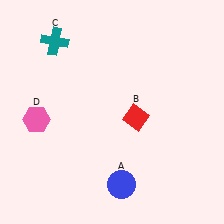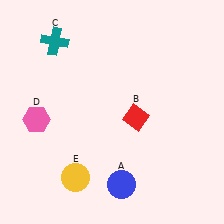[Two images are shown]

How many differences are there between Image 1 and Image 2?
There is 1 difference between the two images.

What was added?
A yellow circle (E) was added in Image 2.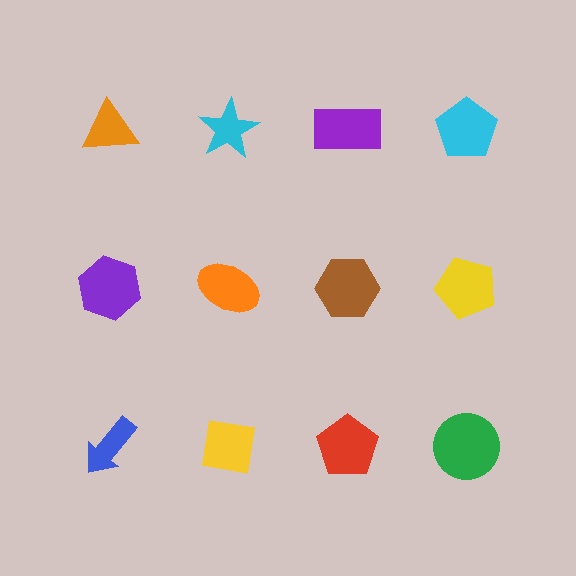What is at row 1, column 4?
A cyan pentagon.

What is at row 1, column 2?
A cyan star.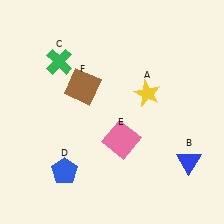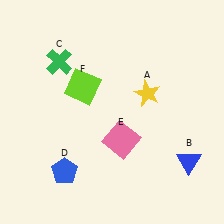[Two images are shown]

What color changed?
The square (F) changed from brown in Image 1 to lime in Image 2.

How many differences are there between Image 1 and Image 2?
There is 1 difference between the two images.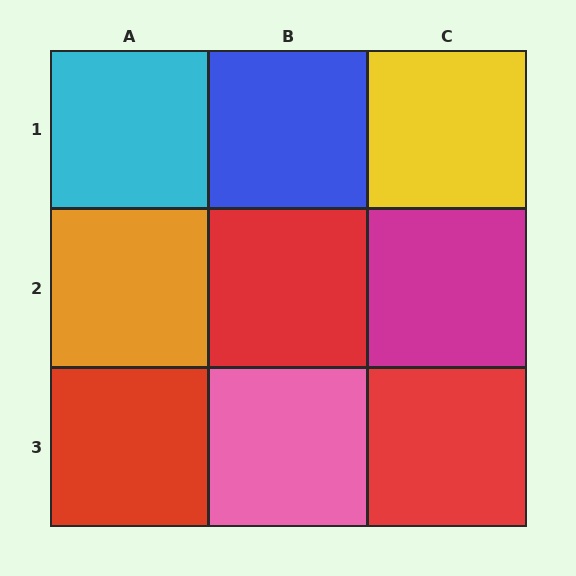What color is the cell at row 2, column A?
Orange.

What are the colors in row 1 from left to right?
Cyan, blue, yellow.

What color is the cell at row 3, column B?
Pink.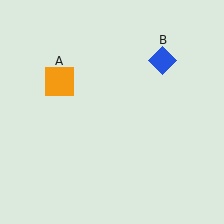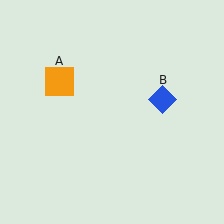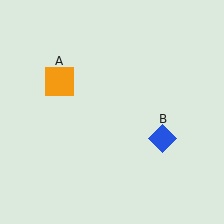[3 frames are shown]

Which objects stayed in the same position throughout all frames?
Orange square (object A) remained stationary.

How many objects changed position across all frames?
1 object changed position: blue diamond (object B).